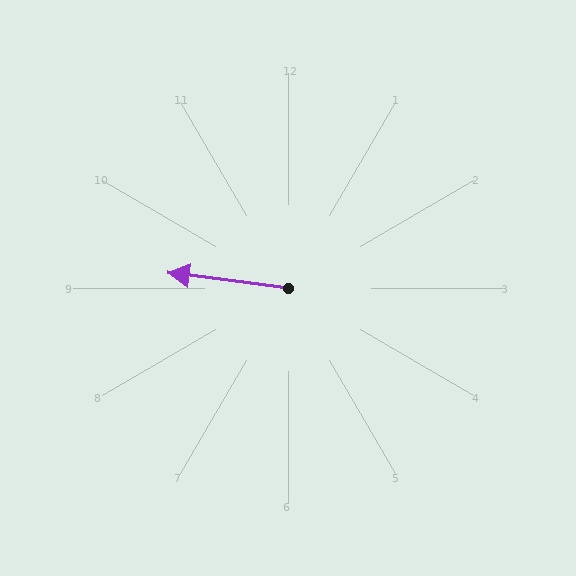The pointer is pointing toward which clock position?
Roughly 9 o'clock.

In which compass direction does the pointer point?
West.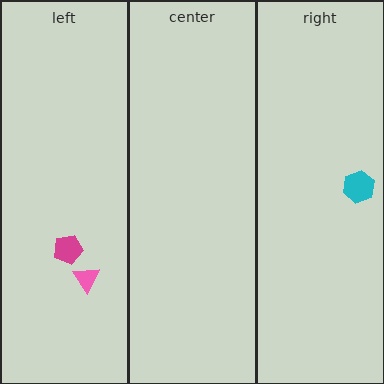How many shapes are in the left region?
2.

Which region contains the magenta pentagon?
The left region.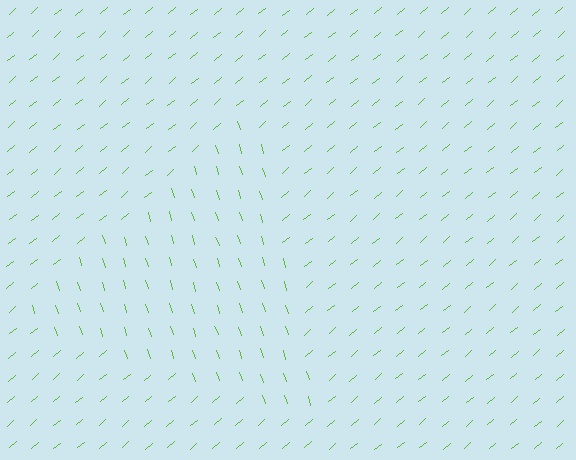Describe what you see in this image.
The image is filled with small lime line segments. A triangle region in the image has lines oriented differently from the surrounding lines, creating a visible texture boundary.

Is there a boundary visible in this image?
Yes, there is a texture boundary formed by a change in line orientation.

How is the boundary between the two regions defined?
The boundary is defined purely by a change in line orientation (approximately 68 degrees difference). All lines are the same color and thickness.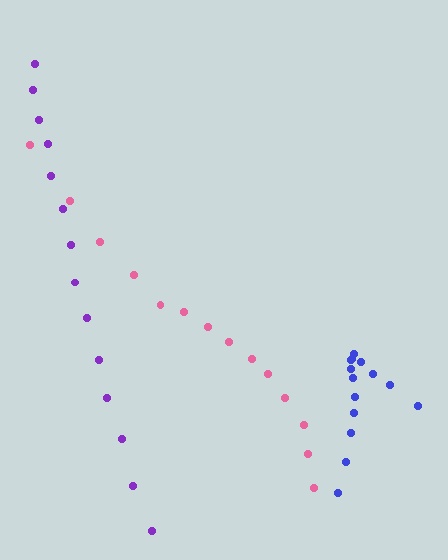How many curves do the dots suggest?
There are 3 distinct paths.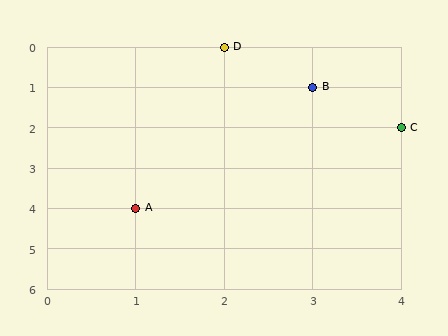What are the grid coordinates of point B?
Point B is at grid coordinates (3, 1).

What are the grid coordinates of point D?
Point D is at grid coordinates (2, 0).